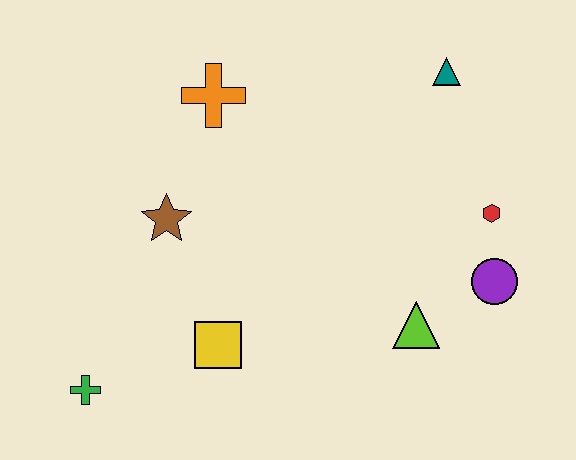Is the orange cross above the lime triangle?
Yes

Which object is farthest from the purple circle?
The green cross is farthest from the purple circle.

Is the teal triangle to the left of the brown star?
No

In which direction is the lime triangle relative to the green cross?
The lime triangle is to the right of the green cross.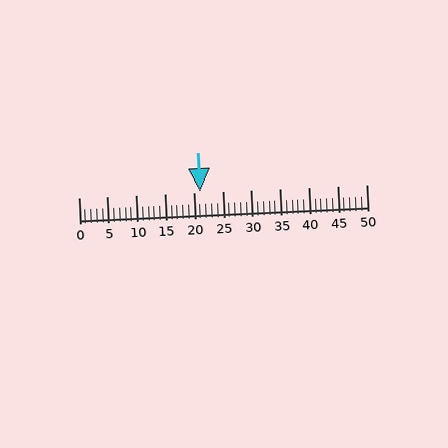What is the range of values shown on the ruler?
The ruler shows values from 0 to 50.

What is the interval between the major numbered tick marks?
The major tick marks are spaced 5 units apart.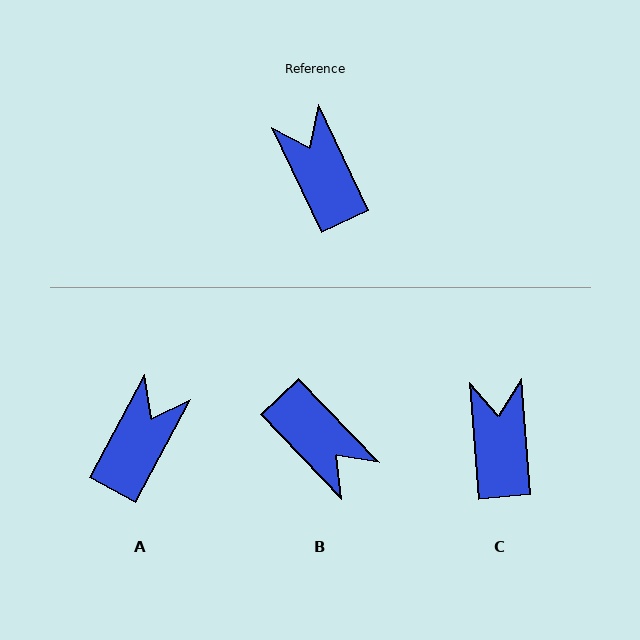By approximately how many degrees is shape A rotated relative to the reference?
Approximately 54 degrees clockwise.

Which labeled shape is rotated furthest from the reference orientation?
B, about 162 degrees away.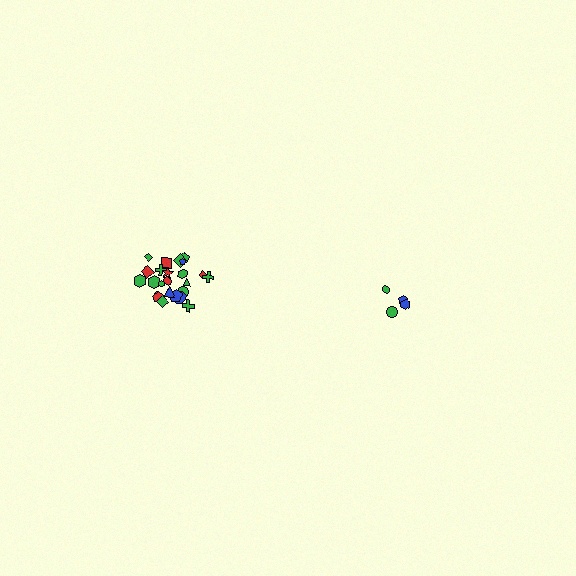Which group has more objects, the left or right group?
The left group.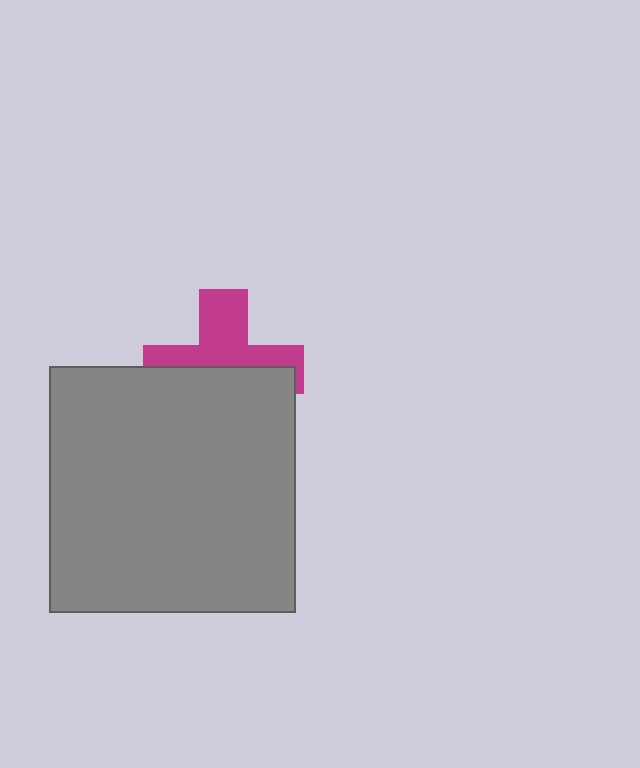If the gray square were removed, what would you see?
You would see the complete magenta cross.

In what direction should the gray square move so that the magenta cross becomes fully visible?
The gray square should move down. That is the shortest direction to clear the overlap and leave the magenta cross fully visible.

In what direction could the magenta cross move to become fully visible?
The magenta cross could move up. That would shift it out from behind the gray square entirely.